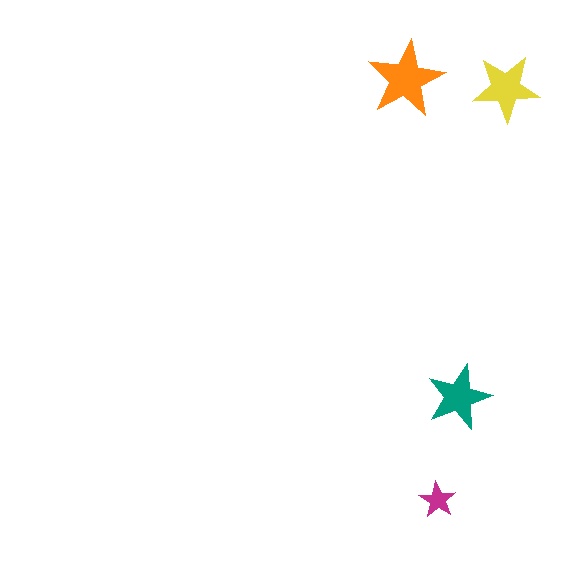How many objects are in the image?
There are 4 objects in the image.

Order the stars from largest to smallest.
the orange one, the yellow one, the teal one, the magenta one.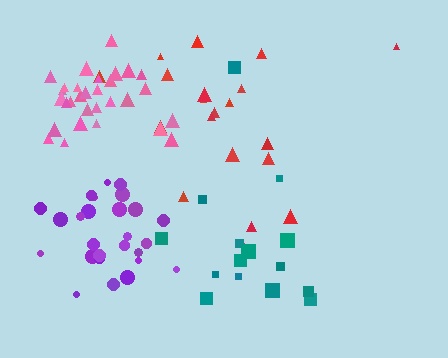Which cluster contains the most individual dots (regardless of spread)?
Pink (30).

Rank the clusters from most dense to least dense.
pink, purple, red, teal.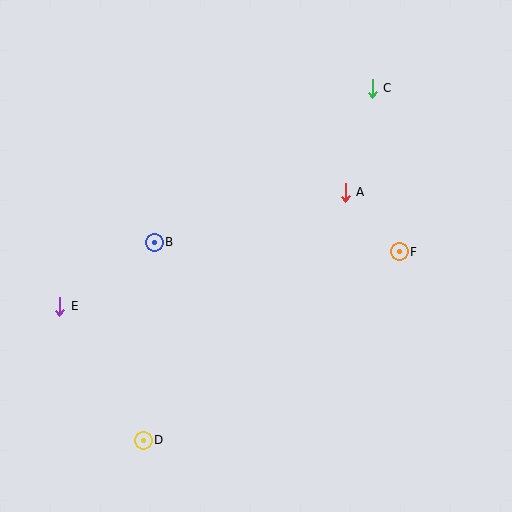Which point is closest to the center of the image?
Point B at (154, 242) is closest to the center.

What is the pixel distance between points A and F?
The distance between A and F is 80 pixels.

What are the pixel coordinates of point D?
Point D is at (143, 440).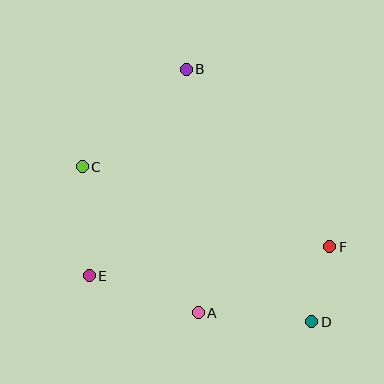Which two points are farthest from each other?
Points B and D are farthest from each other.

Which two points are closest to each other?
Points D and F are closest to each other.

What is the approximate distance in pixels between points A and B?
The distance between A and B is approximately 244 pixels.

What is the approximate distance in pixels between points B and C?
The distance between B and C is approximately 143 pixels.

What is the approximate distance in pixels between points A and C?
The distance between A and C is approximately 186 pixels.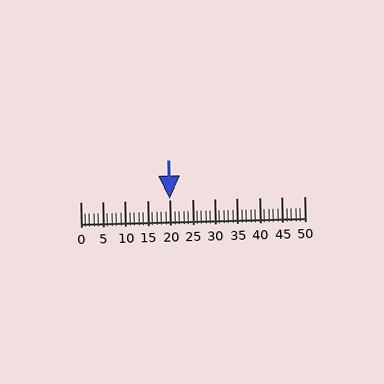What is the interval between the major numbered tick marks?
The major tick marks are spaced 5 units apart.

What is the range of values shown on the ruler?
The ruler shows values from 0 to 50.